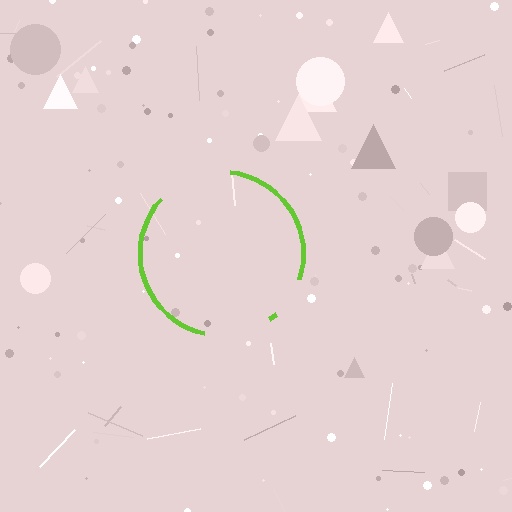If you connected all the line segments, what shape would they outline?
They would outline a circle.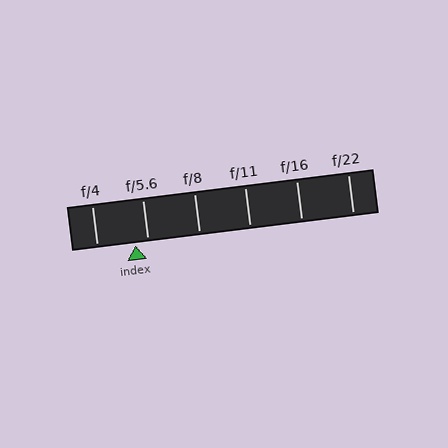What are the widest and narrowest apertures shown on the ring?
The widest aperture shown is f/4 and the narrowest is f/22.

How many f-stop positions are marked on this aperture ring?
There are 6 f-stop positions marked.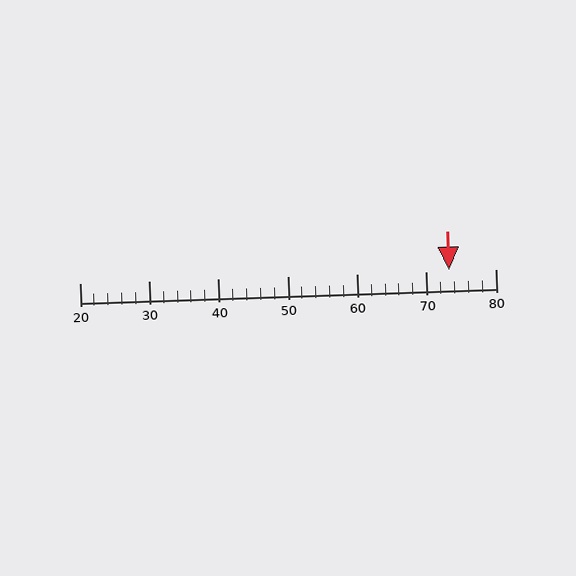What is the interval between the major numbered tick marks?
The major tick marks are spaced 10 units apart.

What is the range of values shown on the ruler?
The ruler shows values from 20 to 80.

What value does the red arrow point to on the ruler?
The red arrow points to approximately 73.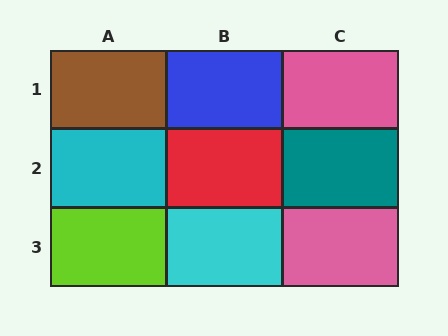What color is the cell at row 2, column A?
Cyan.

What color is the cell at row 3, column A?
Lime.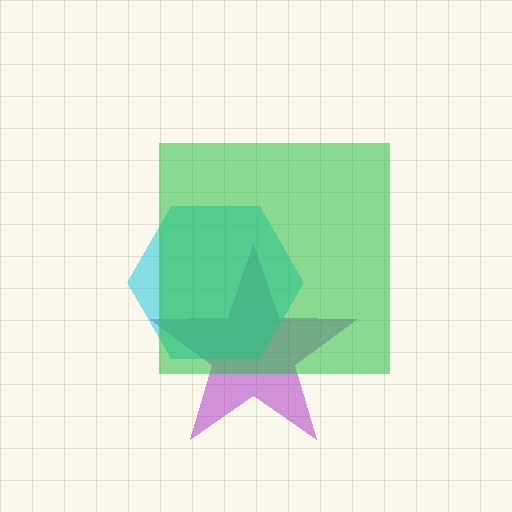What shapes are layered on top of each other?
The layered shapes are: a purple star, a cyan hexagon, a green square.